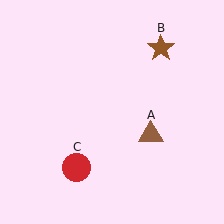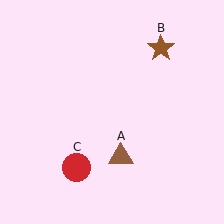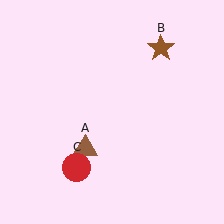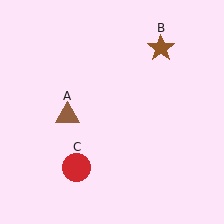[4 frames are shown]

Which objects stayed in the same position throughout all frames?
Brown star (object B) and red circle (object C) remained stationary.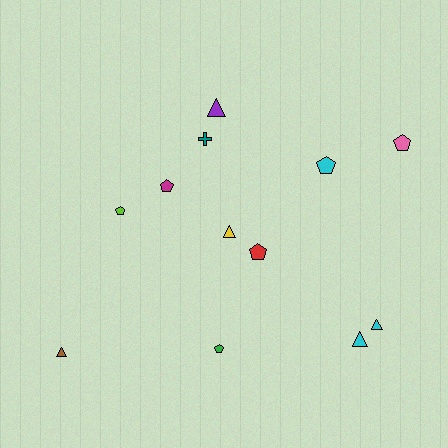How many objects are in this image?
There are 12 objects.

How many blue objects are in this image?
There are no blue objects.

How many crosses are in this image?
There is 1 cross.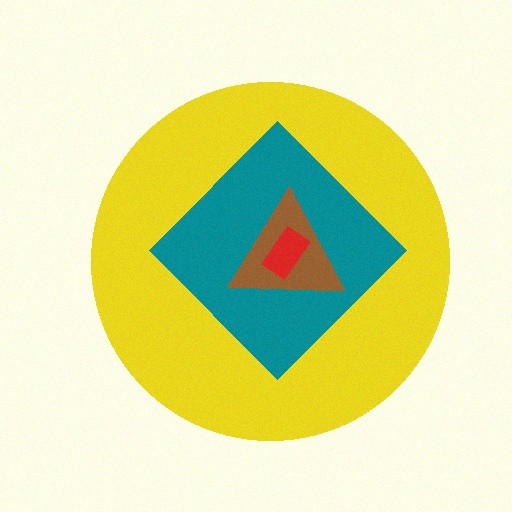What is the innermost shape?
The red rectangle.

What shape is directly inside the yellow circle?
The teal diamond.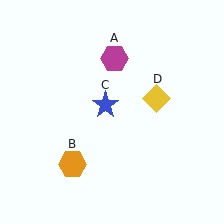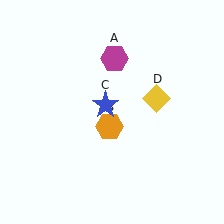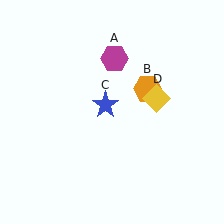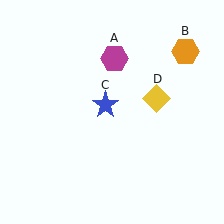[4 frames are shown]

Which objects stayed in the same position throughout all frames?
Magenta hexagon (object A) and blue star (object C) and yellow diamond (object D) remained stationary.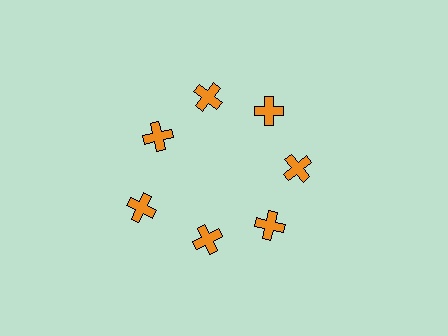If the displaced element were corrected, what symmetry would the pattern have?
It would have 7-fold rotational symmetry — the pattern would map onto itself every 51 degrees.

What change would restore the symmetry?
The symmetry would be restored by moving it inward, back onto the ring so that all 7 crosses sit at equal angles and equal distance from the center.